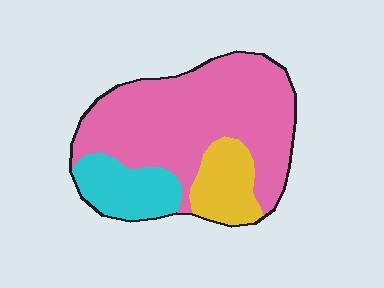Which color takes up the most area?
Pink, at roughly 65%.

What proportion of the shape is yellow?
Yellow covers around 15% of the shape.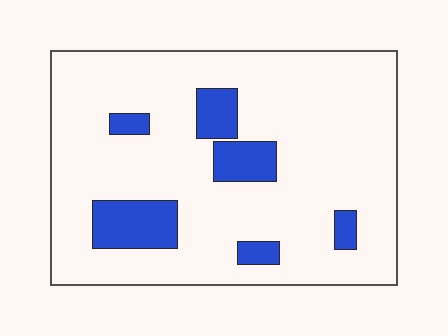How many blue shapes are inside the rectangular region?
6.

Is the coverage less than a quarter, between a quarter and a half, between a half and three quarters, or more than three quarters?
Less than a quarter.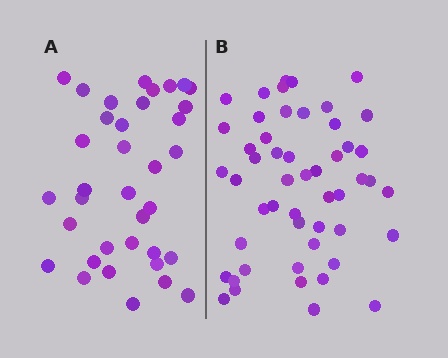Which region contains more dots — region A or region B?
Region B (the right region) has more dots.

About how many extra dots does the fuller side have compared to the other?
Region B has approximately 15 more dots than region A.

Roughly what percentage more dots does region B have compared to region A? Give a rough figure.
About 40% more.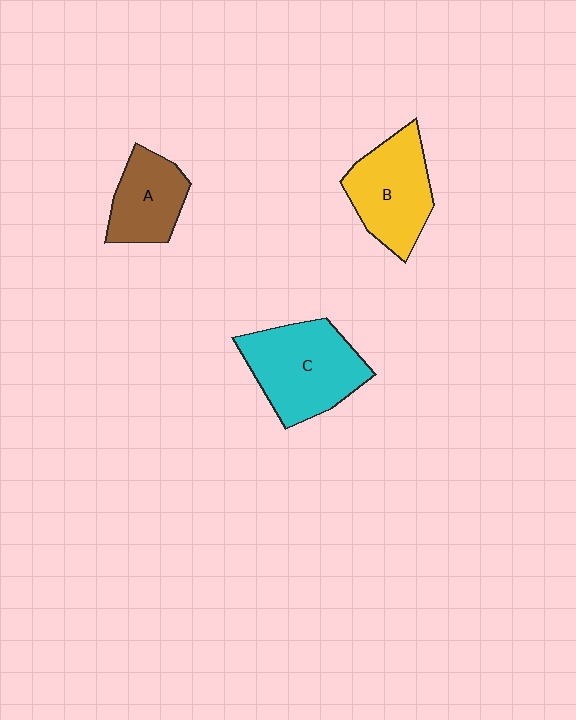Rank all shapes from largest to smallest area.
From largest to smallest: C (cyan), B (yellow), A (brown).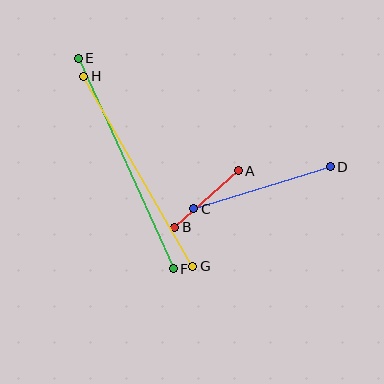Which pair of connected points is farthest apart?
Points E and F are farthest apart.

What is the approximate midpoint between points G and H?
The midpoint is at approximately (138, 171) pixels.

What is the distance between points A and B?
The distance is approximately 85 pixels.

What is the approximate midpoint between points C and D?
The midpoint is at approximately (262, 188) pixels.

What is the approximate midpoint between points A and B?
The midpoint is at approximately (206, 199) pixels.